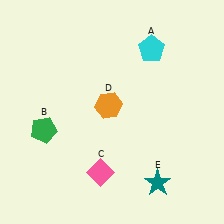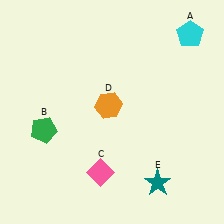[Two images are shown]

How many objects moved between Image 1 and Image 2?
1 object moved between the two images.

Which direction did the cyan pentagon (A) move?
The cyan pentagon (A) moved right.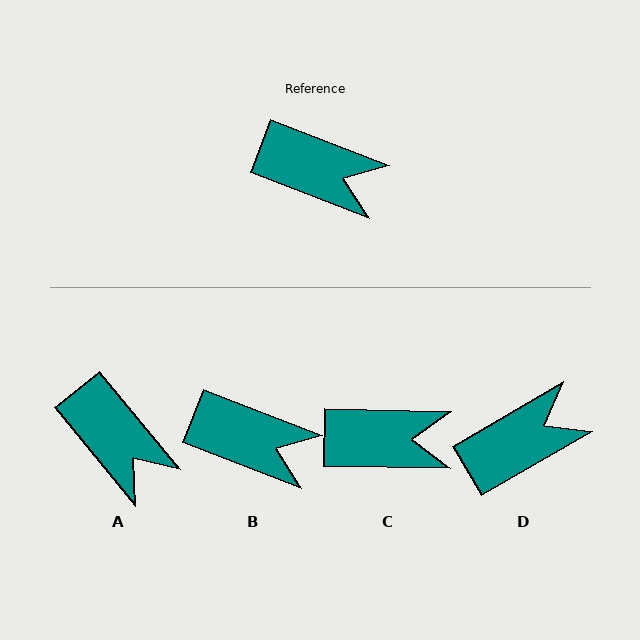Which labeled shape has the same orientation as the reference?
B.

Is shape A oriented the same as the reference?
No, it is off by about 29 degrees.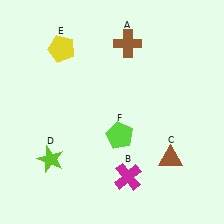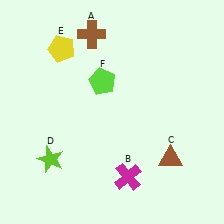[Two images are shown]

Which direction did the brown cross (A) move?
The brown cross (A) moved left.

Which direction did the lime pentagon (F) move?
The lime pentagon (F) moved up.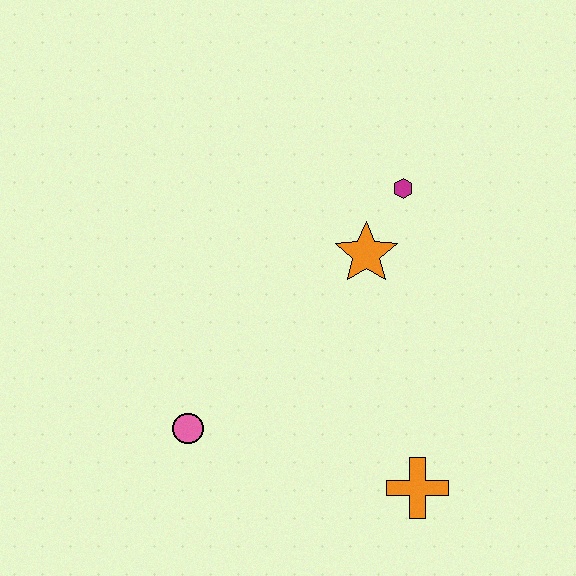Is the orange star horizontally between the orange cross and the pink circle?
Yes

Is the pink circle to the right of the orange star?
No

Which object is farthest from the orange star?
The pink circle is farthest from the orange star.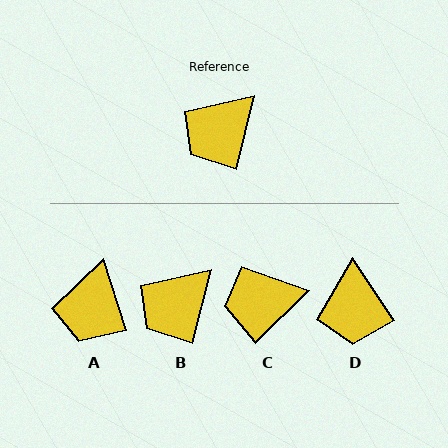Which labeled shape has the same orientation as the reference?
B.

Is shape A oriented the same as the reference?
No, it is off by about 31 degrees.